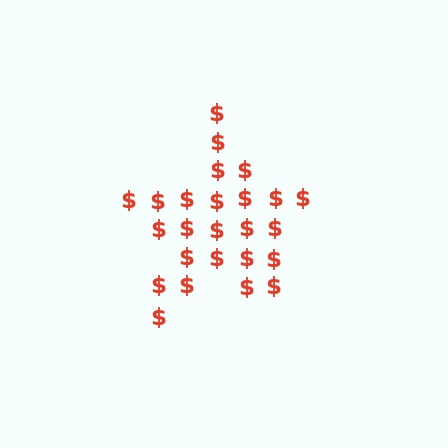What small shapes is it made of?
It is made of small dollar signs.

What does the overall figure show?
The overall figure shows a star.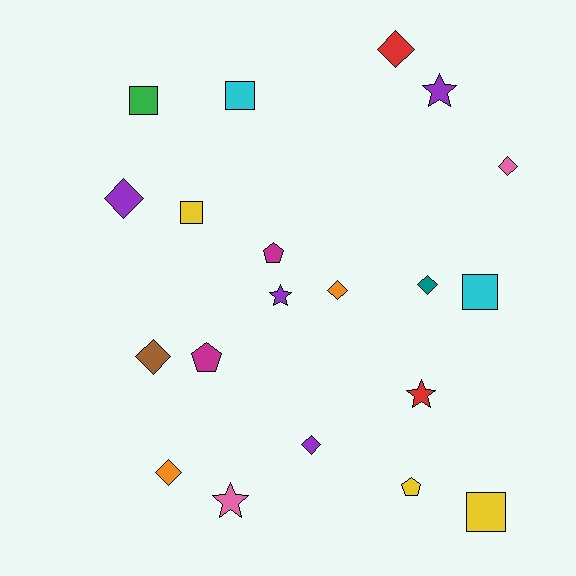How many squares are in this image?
There are 5 squares.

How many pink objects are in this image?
There are 2 pink objects.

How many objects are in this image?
There are 20 objects.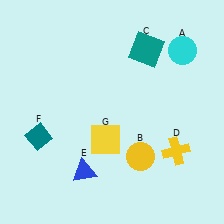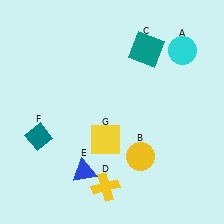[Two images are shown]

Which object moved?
The yellow cross (D) moved left.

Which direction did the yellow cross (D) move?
The yellow cross (D) moved left.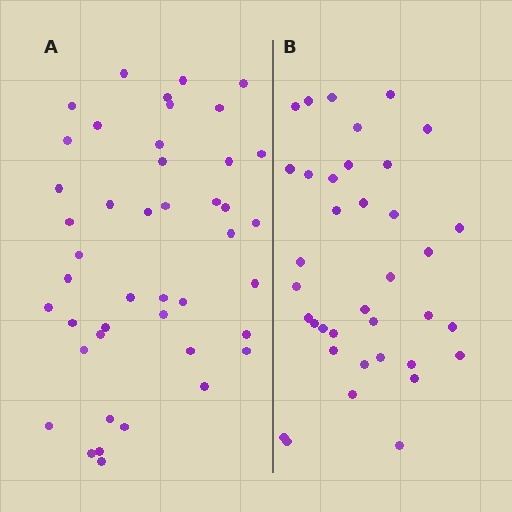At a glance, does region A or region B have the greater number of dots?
Region A (the left region) has more dots.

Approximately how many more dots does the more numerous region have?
Region A has roughly 8 or so more dots than region B.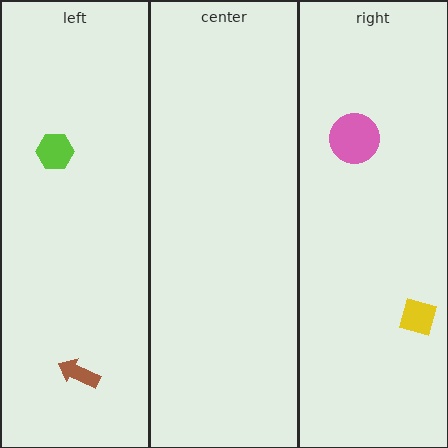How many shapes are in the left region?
2.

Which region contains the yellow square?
The right region.